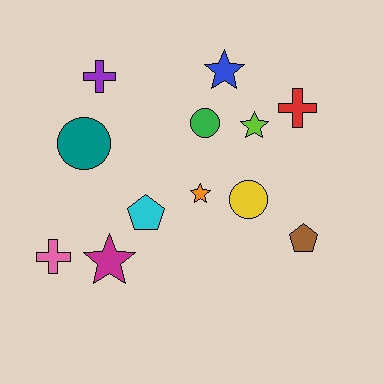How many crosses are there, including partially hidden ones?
There are 3 crosses.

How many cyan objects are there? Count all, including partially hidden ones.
There is 1 cyan object.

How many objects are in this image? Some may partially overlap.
There are 12 objects.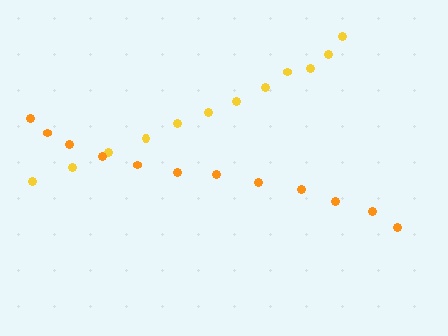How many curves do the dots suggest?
There are 2 distinct paths.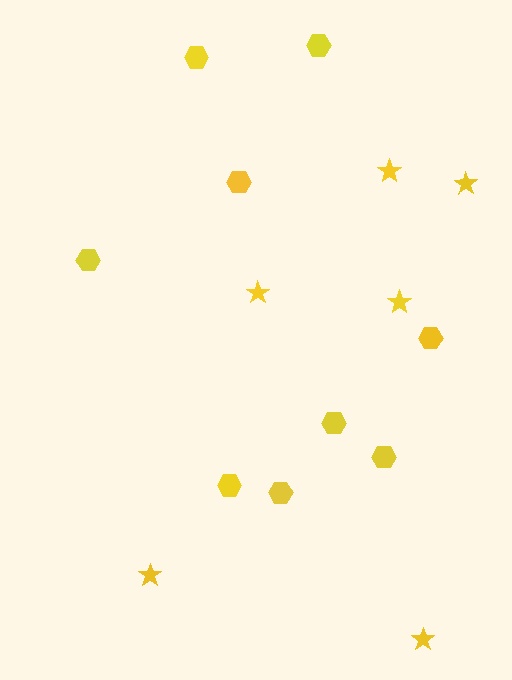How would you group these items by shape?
There are 2 groups: one group of hexagons (9) and one group of stars (6).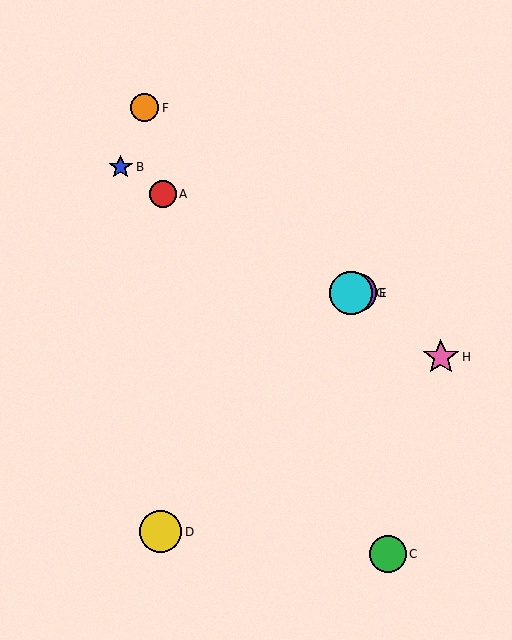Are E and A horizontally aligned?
No, E is at y≈293 and A is at y≈194.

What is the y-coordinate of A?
Object A is at y≈194.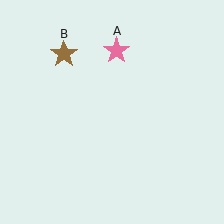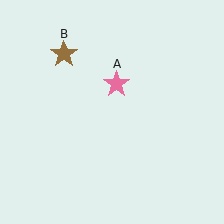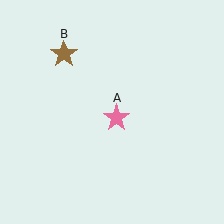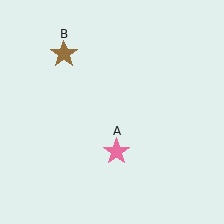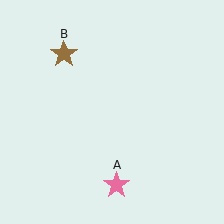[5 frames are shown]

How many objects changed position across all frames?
1 object changed position: pink star (object A).